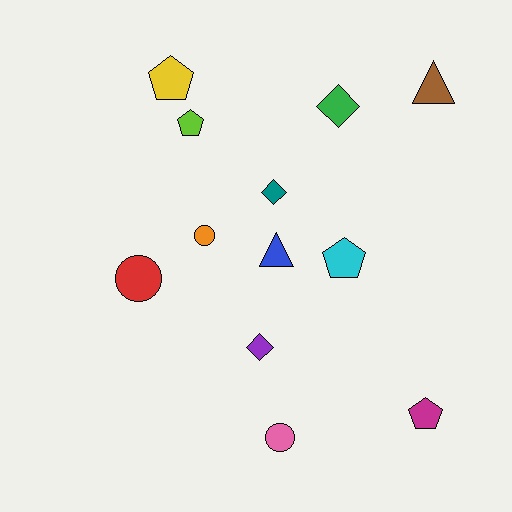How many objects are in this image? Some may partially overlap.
There are 12 objects.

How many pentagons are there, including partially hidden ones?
There are 4 pentagons.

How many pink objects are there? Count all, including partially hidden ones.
There is 1 pink object.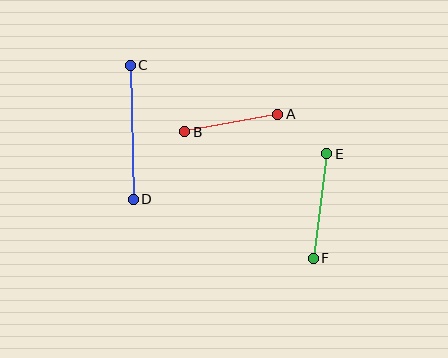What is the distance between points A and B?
The distance is approximately 95 pixels.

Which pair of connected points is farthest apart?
Points C and D are farthest apart.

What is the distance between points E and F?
The distance is approximately 105 pixels.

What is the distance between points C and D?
The distance is approximately 134 pixels.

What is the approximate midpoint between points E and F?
The midpoint is at approximately (320, 206) pixels.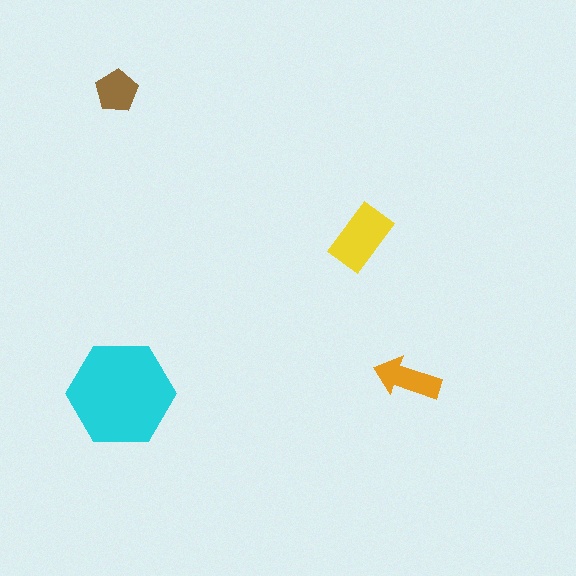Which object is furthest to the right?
The orange arrow is rightmost.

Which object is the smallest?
The brown pentagon.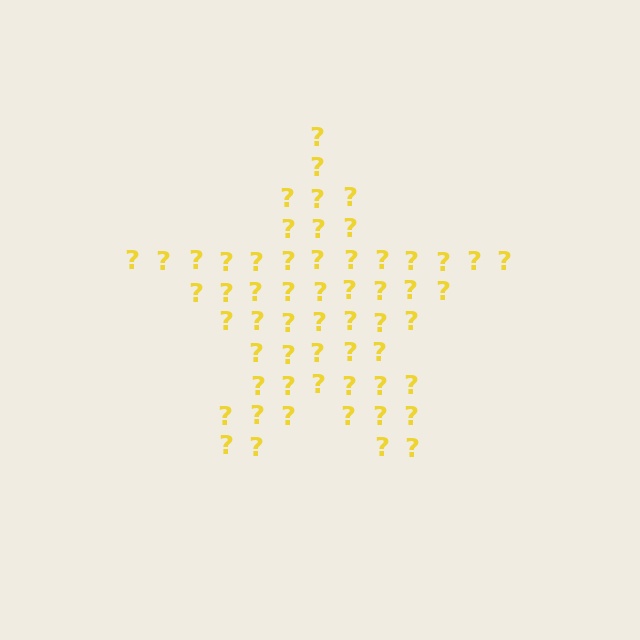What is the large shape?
The large shape is a star.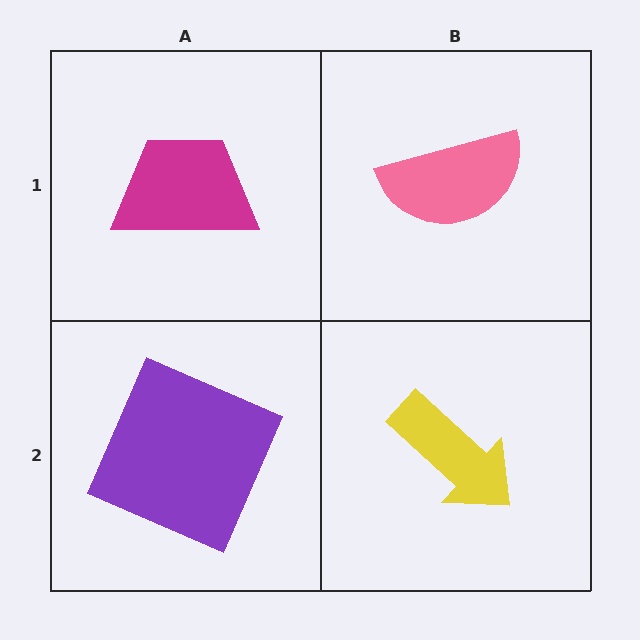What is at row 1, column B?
A pink semicircle.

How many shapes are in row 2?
2 shapes.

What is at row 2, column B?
A yellow arrow.